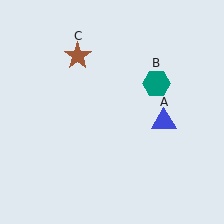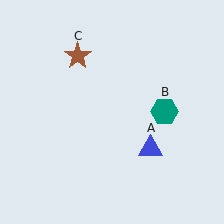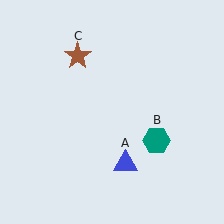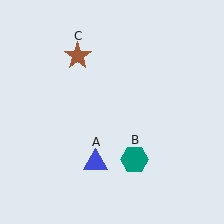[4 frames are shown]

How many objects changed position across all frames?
2 objects changed position: blue triangle (object A), teal hexagon (object B).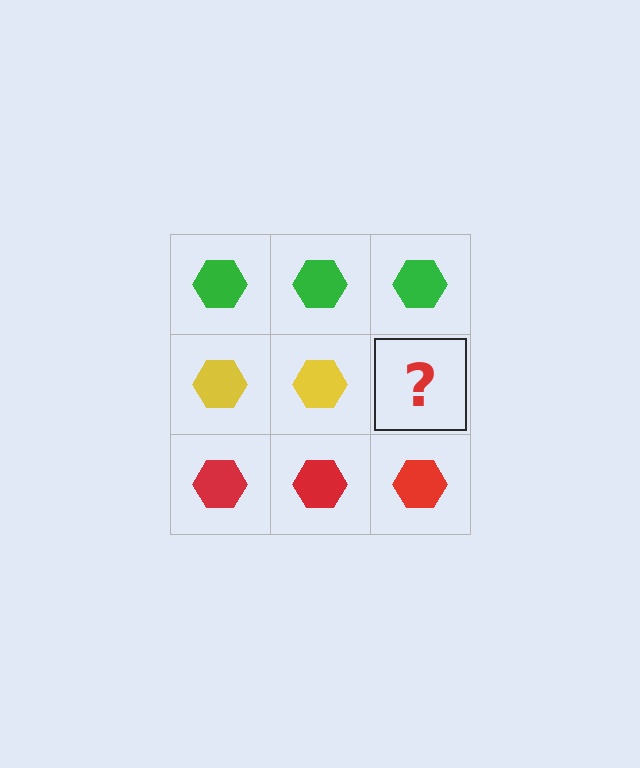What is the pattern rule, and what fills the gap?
The rule is that each row has a consistent color. The gap should be filled with a yellow hexagon.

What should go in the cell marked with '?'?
The missing cell should contain a yellow hexagon.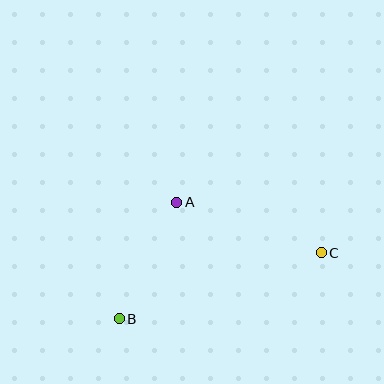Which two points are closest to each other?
Points A and B are closest to each other.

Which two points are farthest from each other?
Points B and C are farthest from each other.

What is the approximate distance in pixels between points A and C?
The distance between A and C is approximately 153 pixels.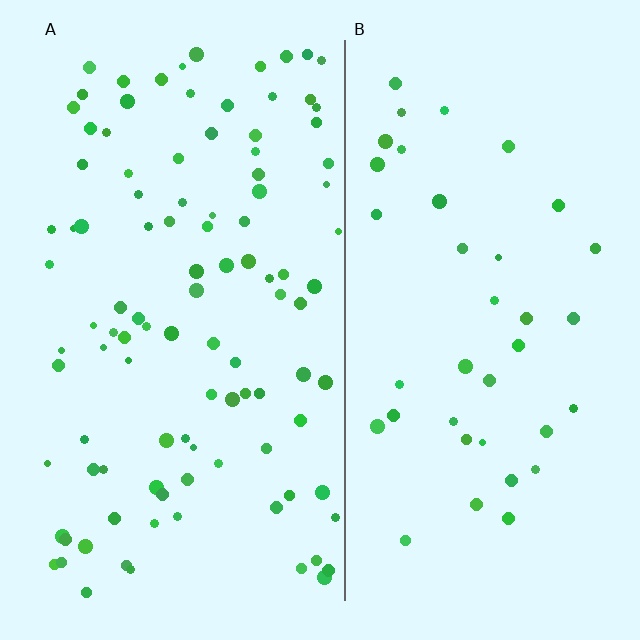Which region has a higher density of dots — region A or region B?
A (the left).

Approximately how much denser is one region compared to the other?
Approximately 2.7× — region A over region B.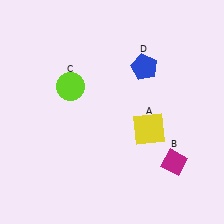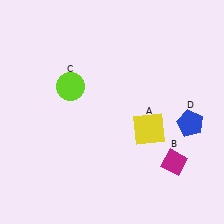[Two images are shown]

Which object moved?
The blue pentagon (D) moved down.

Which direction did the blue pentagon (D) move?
The blue pentagon (D) moved down.